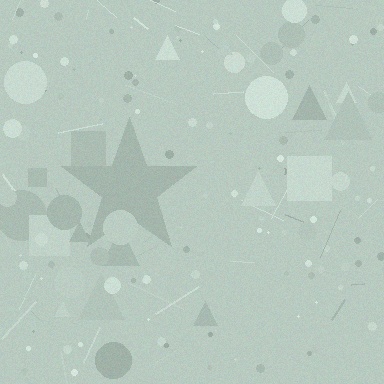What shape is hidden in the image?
A star is hidden in the image.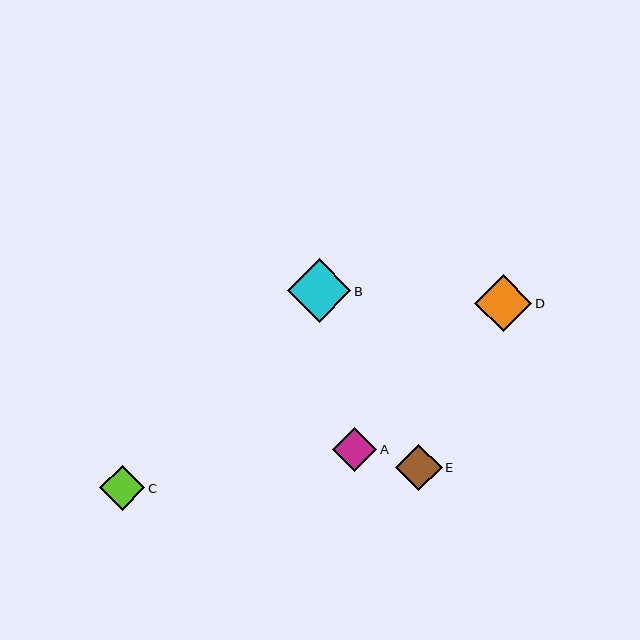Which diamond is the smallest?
Diamond A is the smallest with a size of approximately 44 pixels.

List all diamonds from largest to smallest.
From largest to smallest: B, D, E, C, A.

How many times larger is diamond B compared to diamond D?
Diamond B is approximately 1.1 times the size of diamond D.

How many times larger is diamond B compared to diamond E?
Diamond B is approximately 1.4 times the size of diamond E.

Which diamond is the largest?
Diamond B is the largest with a size of approximately 63 pixels.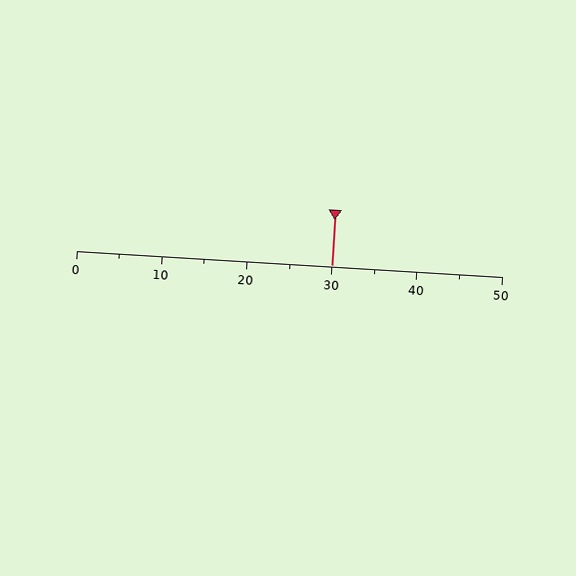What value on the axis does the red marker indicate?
The marker indicates approximately 30.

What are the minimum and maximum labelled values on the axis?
The axis runs from 0 to 50.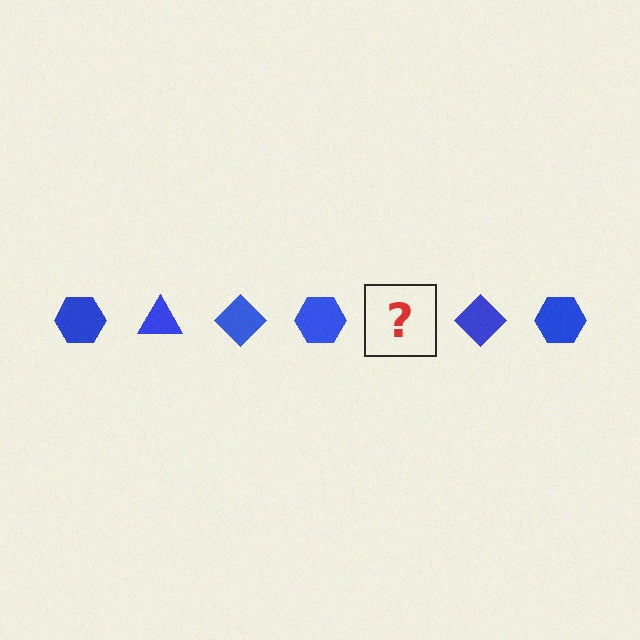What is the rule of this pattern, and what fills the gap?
The rule is that the pattern cycles through hexagon, triangle, diamond shapes in blue. The gap should be filled with a blue triangle.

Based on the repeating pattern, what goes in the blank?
The blank should be a blue triangle.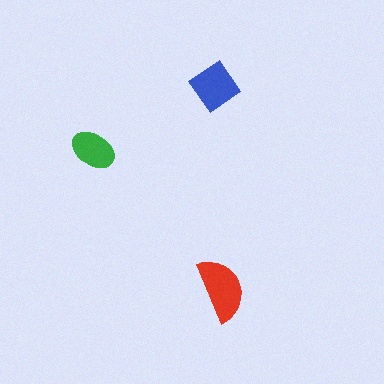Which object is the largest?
The red semicircle.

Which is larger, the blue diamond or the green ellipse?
The blue diamond.